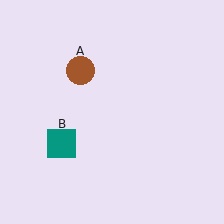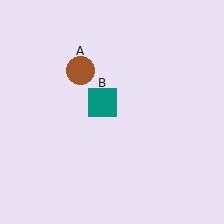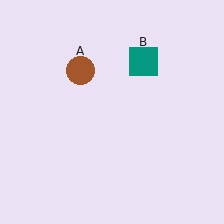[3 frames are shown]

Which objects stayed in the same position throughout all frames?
Brown circle (object A) remained stationary.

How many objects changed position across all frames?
1 object changed position: teal square (object B).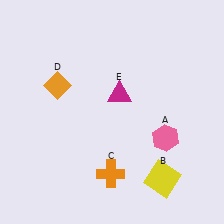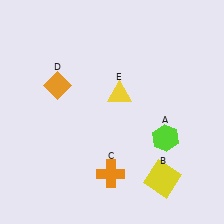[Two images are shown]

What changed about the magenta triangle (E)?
In Image 1, E is magenta. In Image 2, it changed to yellow.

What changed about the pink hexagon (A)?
In Image 1, A is pink. In Image 2, it changed to lime.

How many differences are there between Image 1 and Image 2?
There are 2 differences between the two images.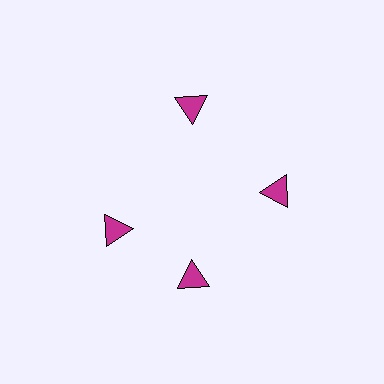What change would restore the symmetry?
The symmetry would be restored by rotating it back into even spacing with its neighbors so that all 4 triangles sit at equal angles and equal distance from the center.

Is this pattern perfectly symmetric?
No. The 4 magenta triangles are arranged in a ring, but one element near the 9 o'clock position is rotated out of alignment along the ring, breaking the 4-fold rotational symmetry.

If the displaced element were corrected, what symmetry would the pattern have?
It would have 4-fold rotational symmetry — the pattern would map onto itself every 90 degrees.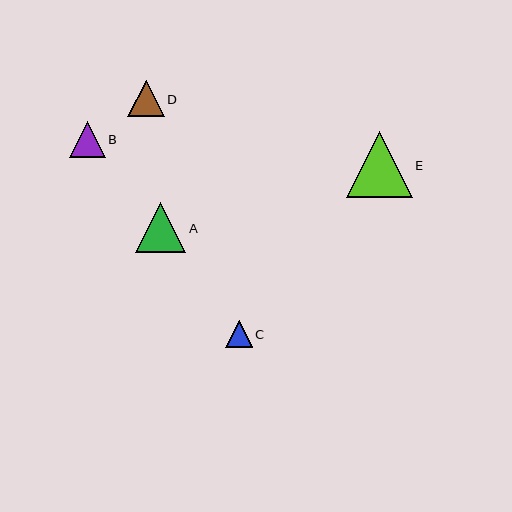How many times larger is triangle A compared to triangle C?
Triangle A is approximately 1.9 times the size of triangle C.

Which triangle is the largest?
Triangle E is the largest with a size of approximately 66 pixels.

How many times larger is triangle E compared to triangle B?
Triangle E is approximately 1.8 times the size of triangle B.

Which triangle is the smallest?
Triangle C is the smallest with a size of approximately 26 pixels.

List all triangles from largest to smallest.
From largest to smallest: E, A, D, B, C.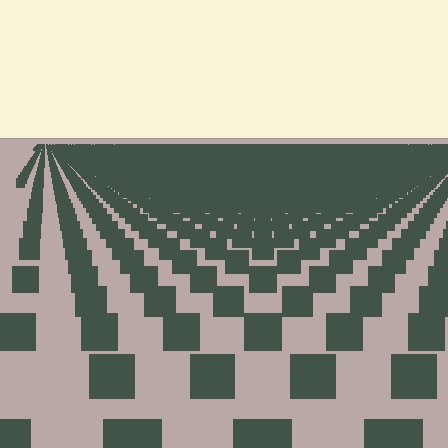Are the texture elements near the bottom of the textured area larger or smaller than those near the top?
Larger. Near the bottom, elements are closer to the viewer and appear at a bigger on-screen size.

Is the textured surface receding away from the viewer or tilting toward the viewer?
The surface is receding away from the viewer. Texture elements get smaller and denser toward the top.